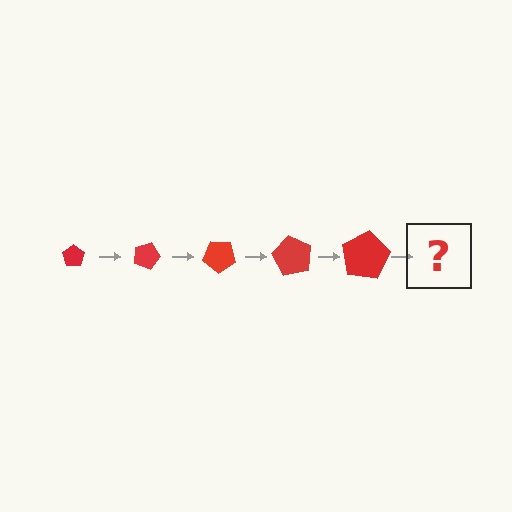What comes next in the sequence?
The next element should be a pentagon, larger than the previous one and rotated 100 degrees from the start.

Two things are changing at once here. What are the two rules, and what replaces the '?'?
The two rules are that the pentagon grows larger each step and it rotates 20 degrees each step. The '?' should be a pentagon, larger than the previous one and rotated 100 degrees from the start.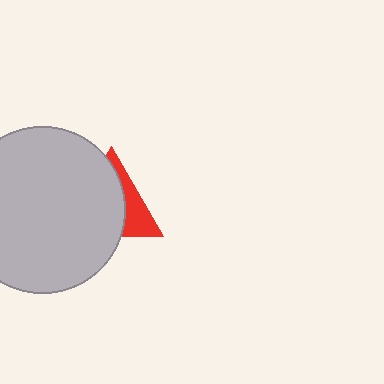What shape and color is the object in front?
The object in front is a light gray circle.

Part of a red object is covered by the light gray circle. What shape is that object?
It is a triangle.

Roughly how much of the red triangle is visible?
A small part of it is visible (roughly 34%).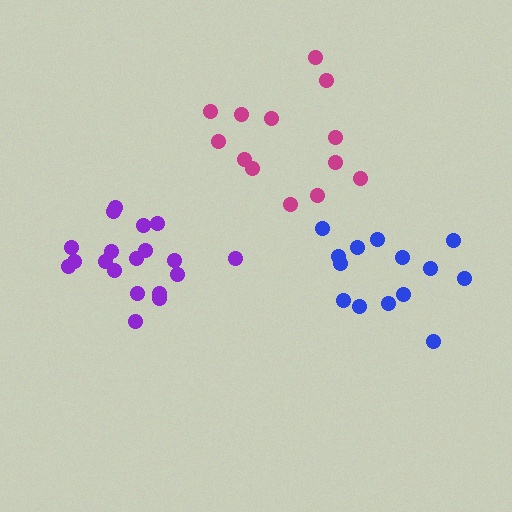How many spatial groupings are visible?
There are 3 spatial groupings.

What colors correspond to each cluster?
The clusters are colored: magenta, blue, purple.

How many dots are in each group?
Group 1: 13 dots, Group 2: 14 dots, Group 3: 19 dots (46 total).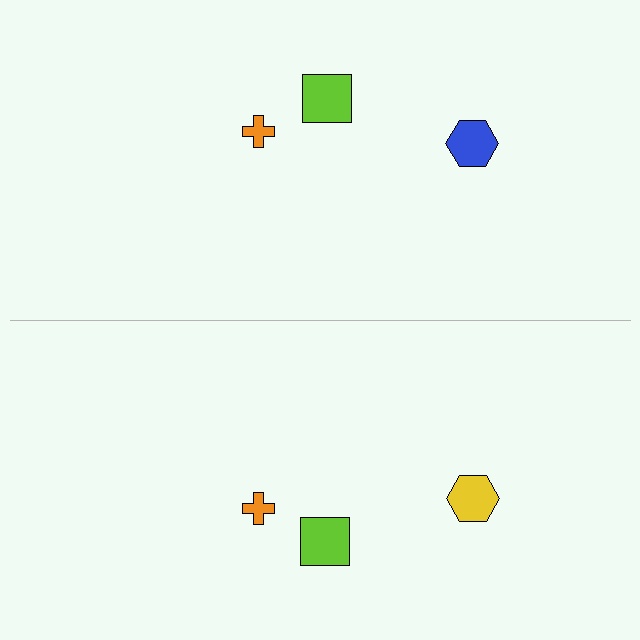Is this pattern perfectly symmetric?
No, the pattern is not perfectly symmetric. The yellow hexagon on the bottom side breaks the symmetry — its mirror counterpart is blue.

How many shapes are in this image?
There are 6 shapes in this image.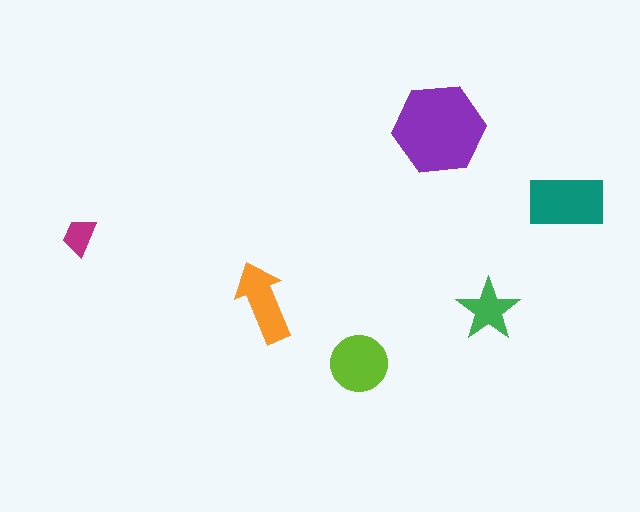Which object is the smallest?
The magenta trapezoid.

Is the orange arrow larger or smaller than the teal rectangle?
Smaller.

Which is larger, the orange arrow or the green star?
The orange arrow.